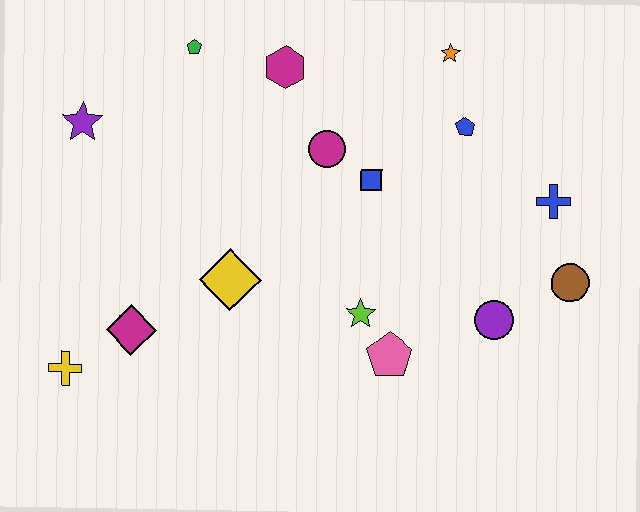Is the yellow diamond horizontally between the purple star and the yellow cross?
No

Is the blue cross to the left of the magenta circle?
No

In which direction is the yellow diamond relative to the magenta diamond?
The yellow diamond is to the right of the magenta diamond.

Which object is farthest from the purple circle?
The purple star is farthest from the purple circle.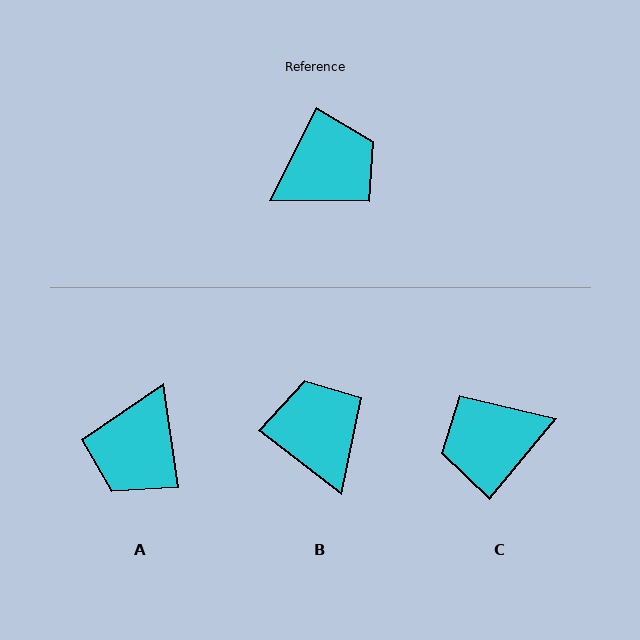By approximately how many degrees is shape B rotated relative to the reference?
Approximately 79 degrees counter-clockwise.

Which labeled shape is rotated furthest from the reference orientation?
C, about 167 degrees away.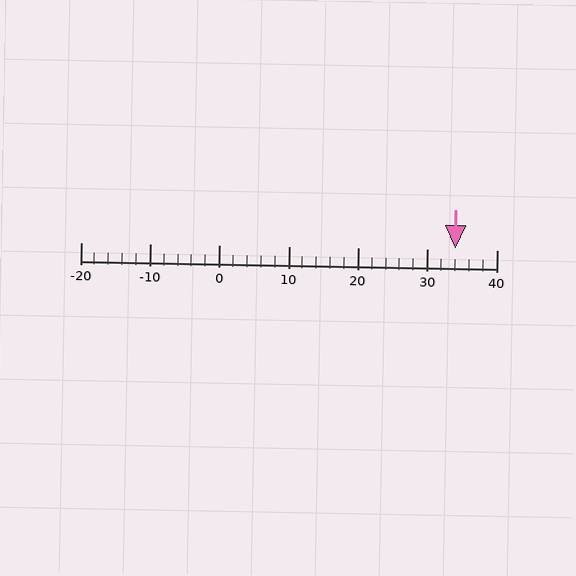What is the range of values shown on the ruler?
The ruler shows values from -20 to 40.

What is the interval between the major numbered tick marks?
The major tick marks are spaced 10 units apart.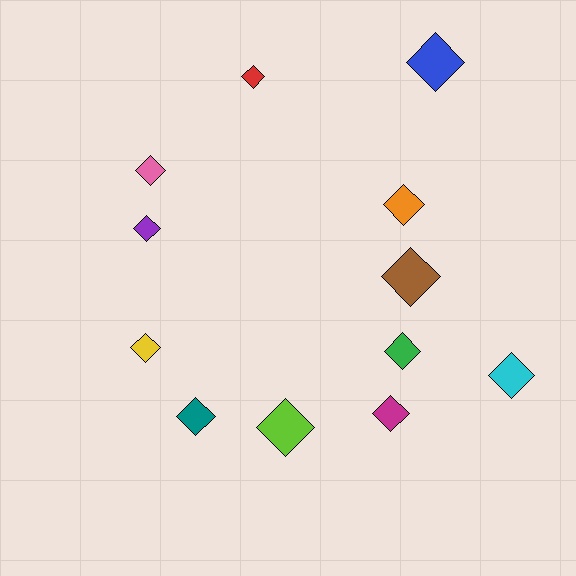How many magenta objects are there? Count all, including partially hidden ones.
There is 1 magenta object.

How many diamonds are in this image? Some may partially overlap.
There are 12 diamonds.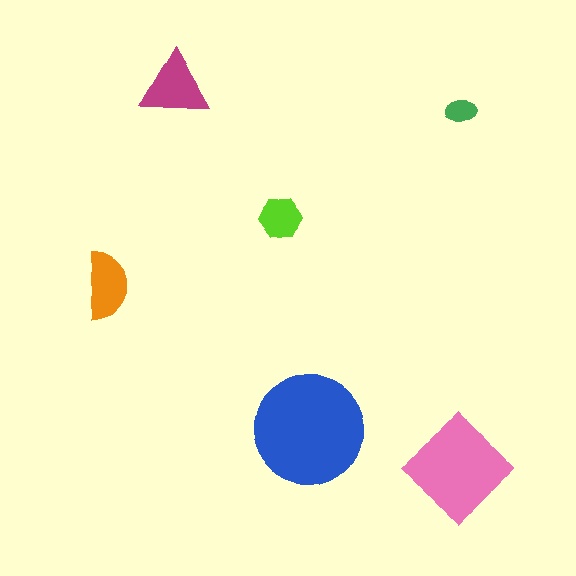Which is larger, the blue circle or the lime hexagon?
The blue circle.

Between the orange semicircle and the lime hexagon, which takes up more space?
The orange semicircle.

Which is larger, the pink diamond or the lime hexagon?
The pink diamond.